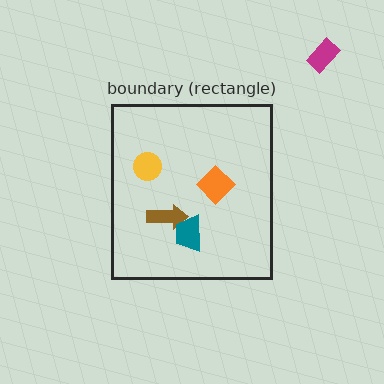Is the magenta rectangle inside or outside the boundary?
Outside.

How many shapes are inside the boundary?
4 inside, 1 outside.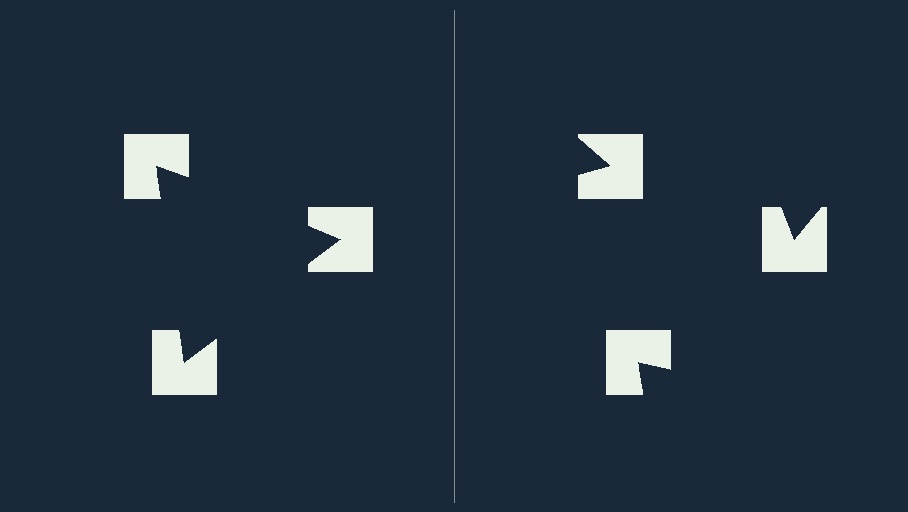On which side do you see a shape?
An illusory triangle appears on the left side. On the right side the wedge cuts are rotated, so no coherent shape forms.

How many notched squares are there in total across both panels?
6 — 3 on each side.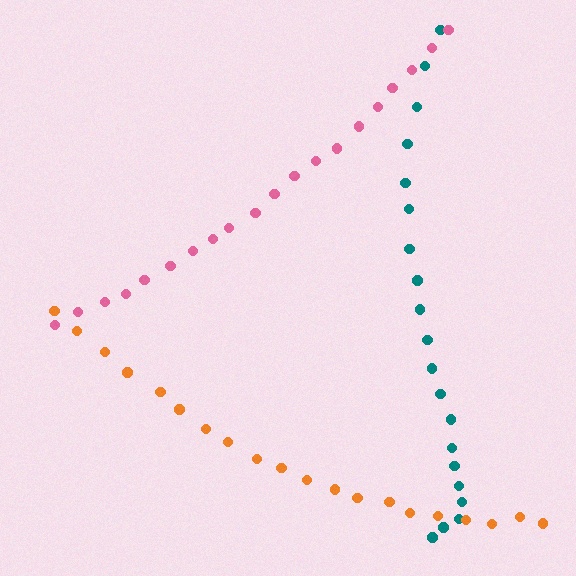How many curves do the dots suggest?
There are 3 distinct paths.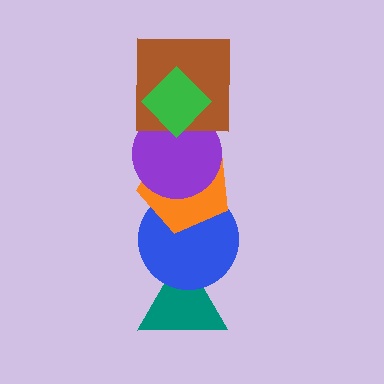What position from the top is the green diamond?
The green diamond is 1st from the top.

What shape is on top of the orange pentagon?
The purple circle is on top of the orange pentagon.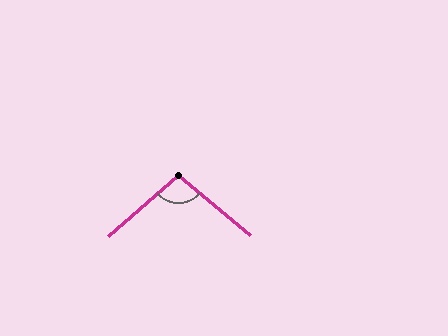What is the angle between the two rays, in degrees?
Approximately 99 degrees.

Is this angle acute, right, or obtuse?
It is obtuse.